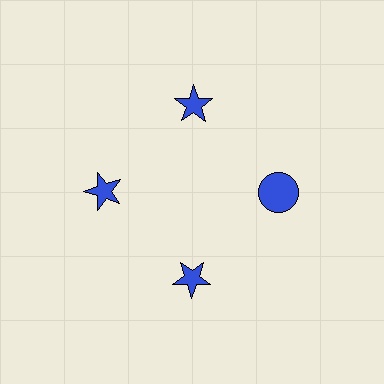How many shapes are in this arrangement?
There are 4 shapes arranged in a ring pattern.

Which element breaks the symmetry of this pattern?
The blue circle at roughly the 3 o'clock position breaks the symmetry. All other shapes are blue stars.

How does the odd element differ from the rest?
It has a different shape: circle instead of star.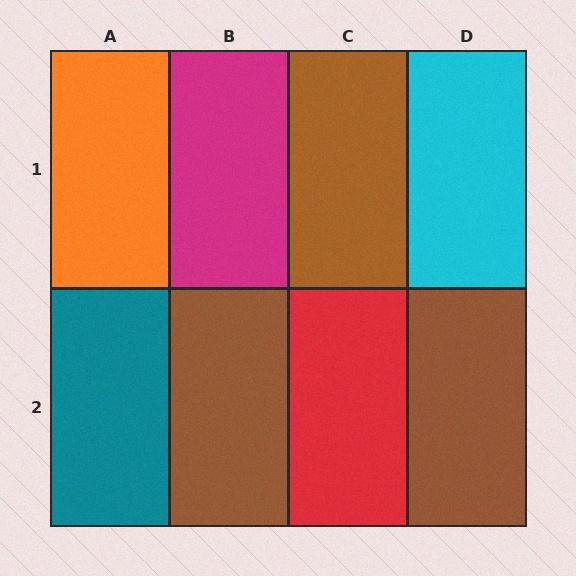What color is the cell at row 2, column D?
Brown.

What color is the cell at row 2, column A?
Teal.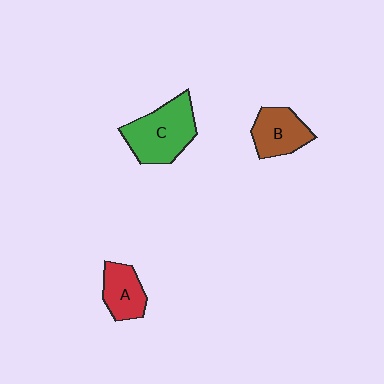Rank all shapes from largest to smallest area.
From largest to smallest: C (green), B (brown), A (red).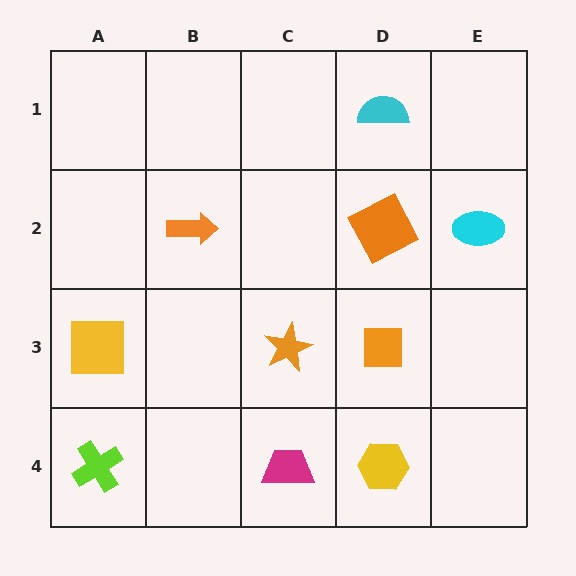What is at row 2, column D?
An orange square.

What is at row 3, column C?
An orange star.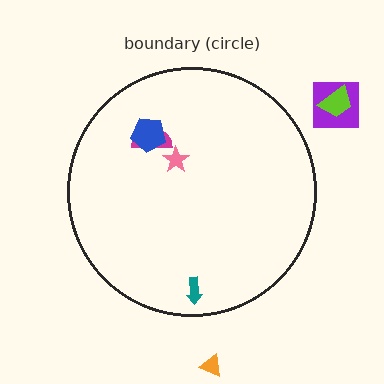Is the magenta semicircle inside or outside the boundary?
Inside.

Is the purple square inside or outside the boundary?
Outside.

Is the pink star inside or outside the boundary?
Inside.